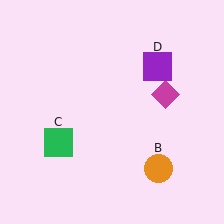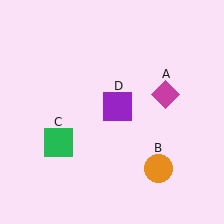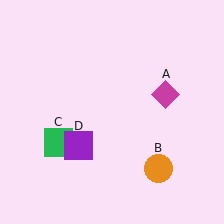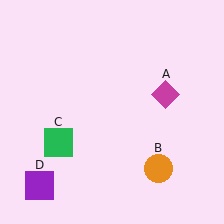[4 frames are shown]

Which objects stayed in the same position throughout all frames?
Magenta diamond (object A) and orange circle (object B) and green square (object C) remained stationary.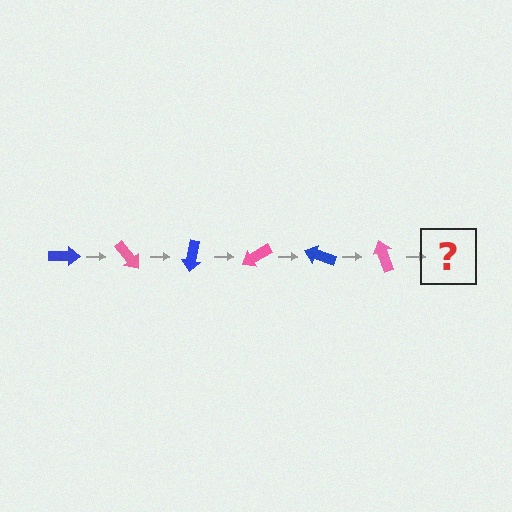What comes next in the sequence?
The next element should be a blue arrow, rotated 300 degrees from the start.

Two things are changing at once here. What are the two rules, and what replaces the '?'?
The two rules are that it rotates 50 degrees each step and the color cycles through blue and pink. The '?' should be a blue arrow, rotated 300 degrees from the start.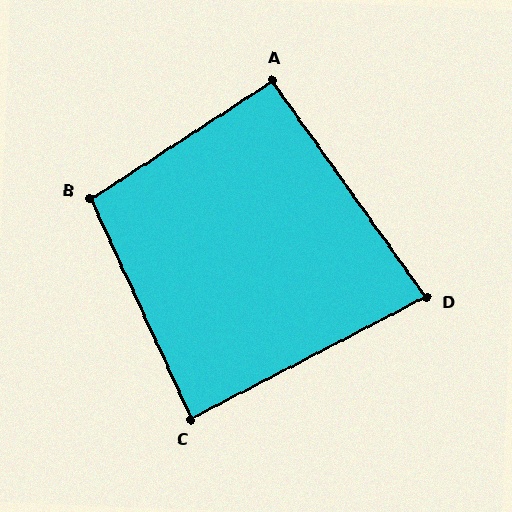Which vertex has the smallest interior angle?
D, at approximately 82 degrees.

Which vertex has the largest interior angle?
B, at approximately 98 degrees.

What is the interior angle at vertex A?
Approximately 93 degrees (approximately right).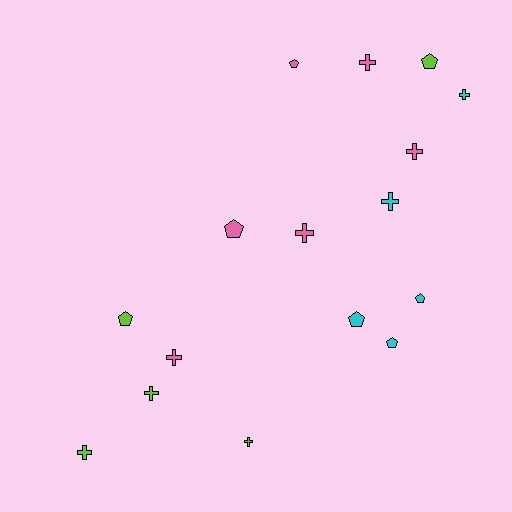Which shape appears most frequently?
Cross, with 9 objects.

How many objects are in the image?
There are 16 objects.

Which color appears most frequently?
Pink, with 6 objects.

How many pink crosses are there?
There are 4 pink crosses.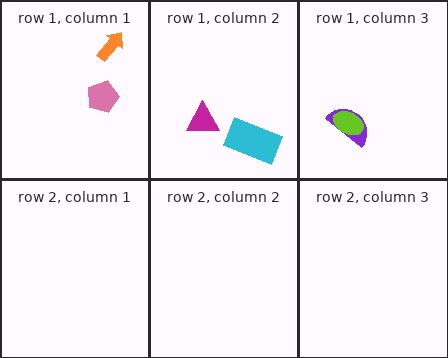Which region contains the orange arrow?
The row 1, column 1 region.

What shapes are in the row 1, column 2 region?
The magenta triangle, the cyan rectangle.